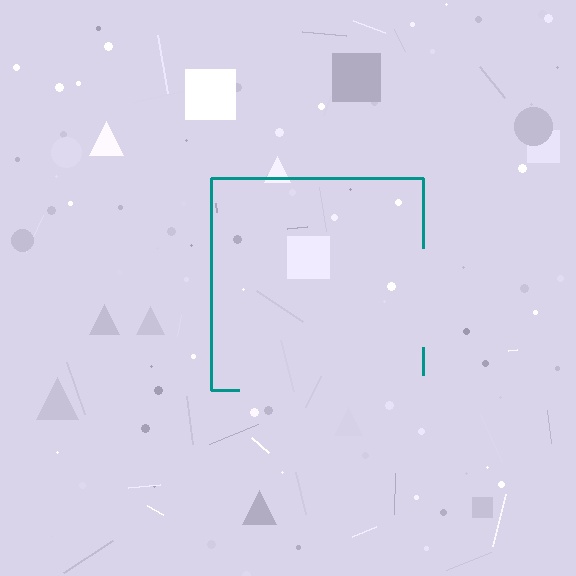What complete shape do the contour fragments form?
The contour fragments form a square.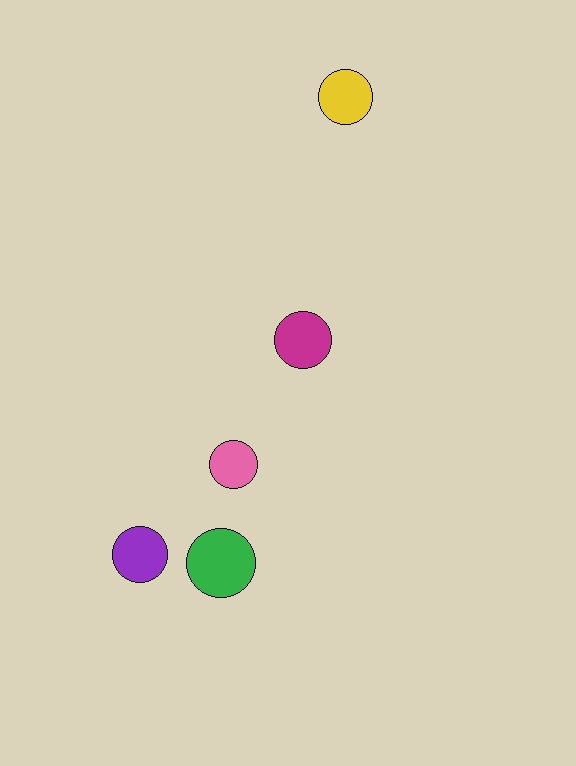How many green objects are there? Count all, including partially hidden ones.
There is 1 green object.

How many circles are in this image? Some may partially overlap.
There are 5 circles.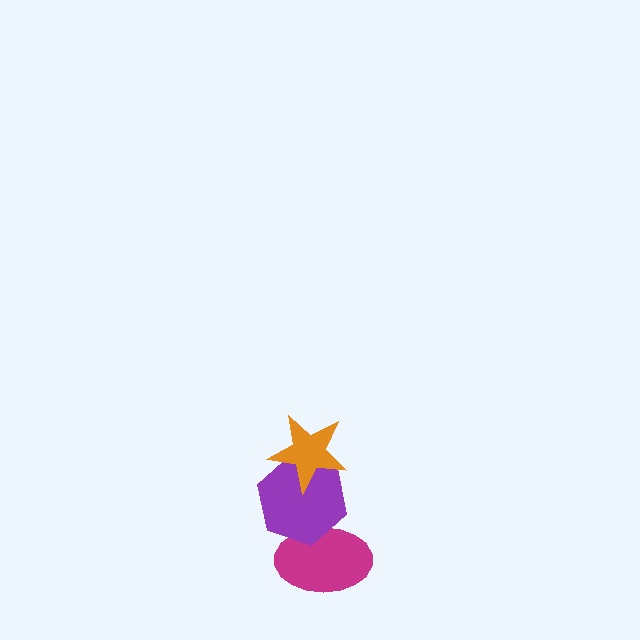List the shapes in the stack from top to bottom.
From top to bottom: the orange star, the purple hexagon, the magenta ellipse.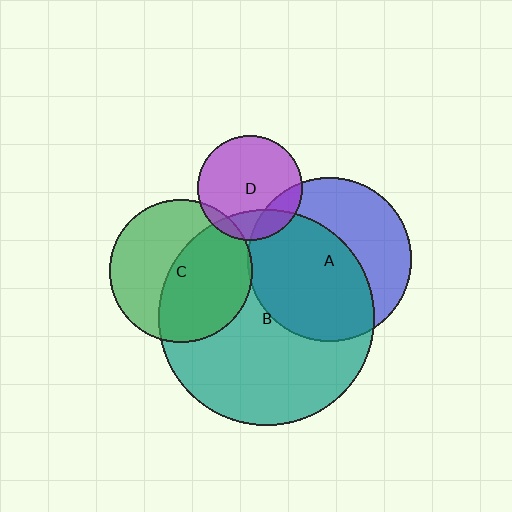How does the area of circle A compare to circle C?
Approximately 1.3 times.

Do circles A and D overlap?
Yes.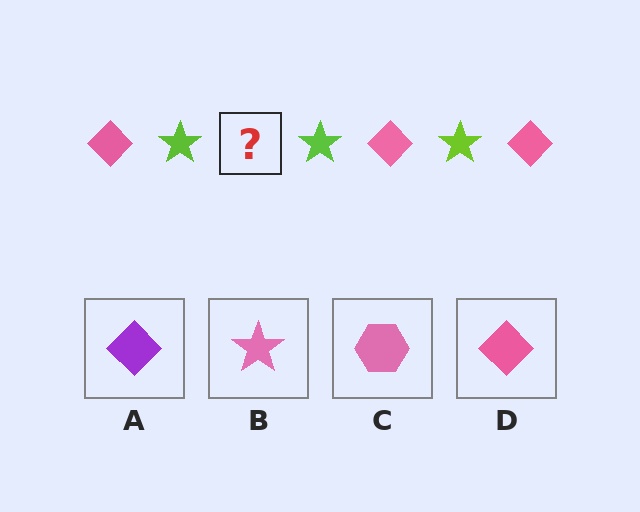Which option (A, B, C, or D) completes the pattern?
D.